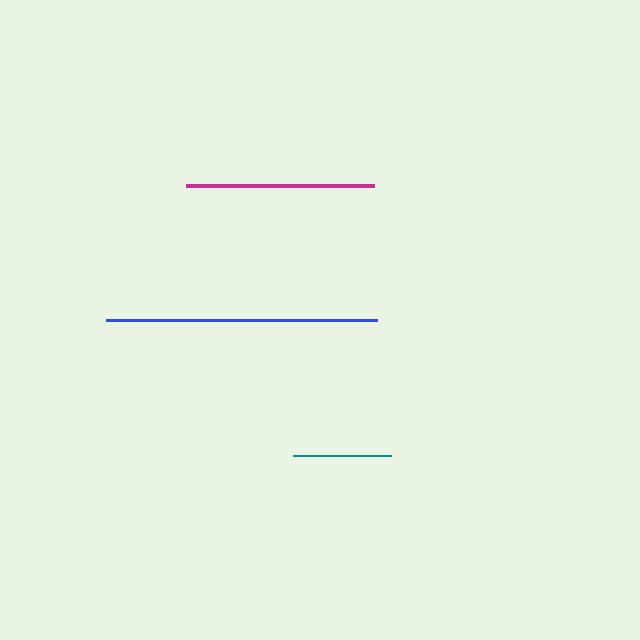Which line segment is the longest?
The blue line is the longest at approximately 271 pixels.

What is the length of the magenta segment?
The magenta segment is approximately 188 pixels long.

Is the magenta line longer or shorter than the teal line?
The magenta line is longer than the teal line.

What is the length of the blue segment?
The blue segment is approximately 271 pixels long.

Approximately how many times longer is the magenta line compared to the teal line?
The magenta line is approximately 1.9 times the length of the teal line.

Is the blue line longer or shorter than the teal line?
The blue line is longer than the teal line.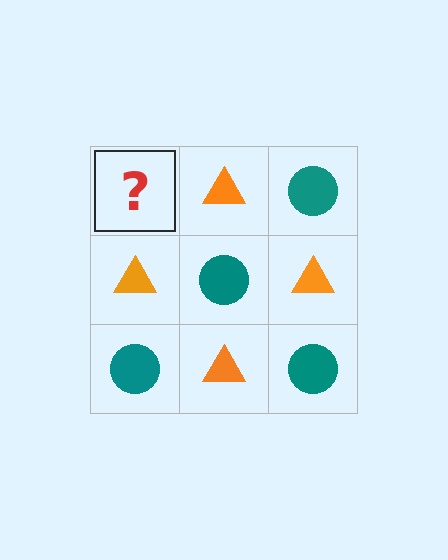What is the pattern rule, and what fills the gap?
The rule is that it alternates teal circle and orange triangle in a checkerboard pattern. The gap should be filled with a teal circle.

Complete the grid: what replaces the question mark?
The question mark should be replaced with a teal circle.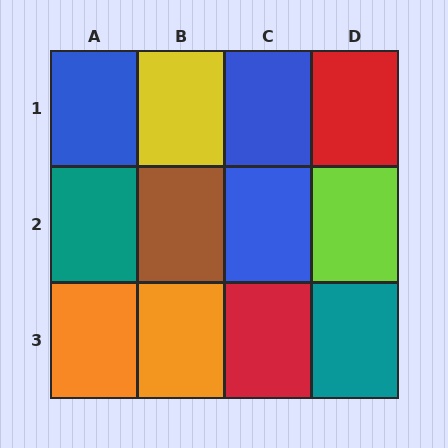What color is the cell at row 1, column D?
Red.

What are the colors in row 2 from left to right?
Teal, brown, blue, lime.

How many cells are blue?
3 cells are blue.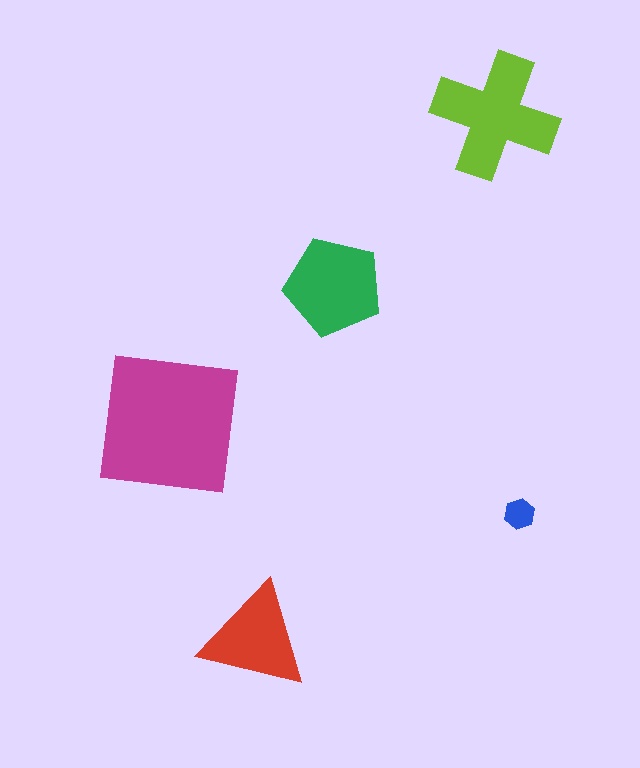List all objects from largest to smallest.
The magenta square, the lime cross, the green pentagon, the red triangle, the blue hexagon.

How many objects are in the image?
There are 5 objects in the image.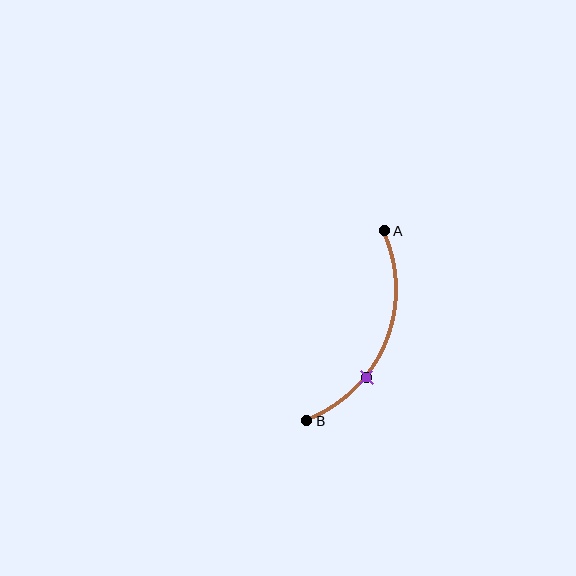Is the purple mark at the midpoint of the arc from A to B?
No. The purple mark lies on the arc but is closer to endpoint B. The arc midpoint would be at the point on the curve equidistant along the arc from both A and B.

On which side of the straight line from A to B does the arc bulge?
The arc bulges to the right of the straight line connecting A and B.